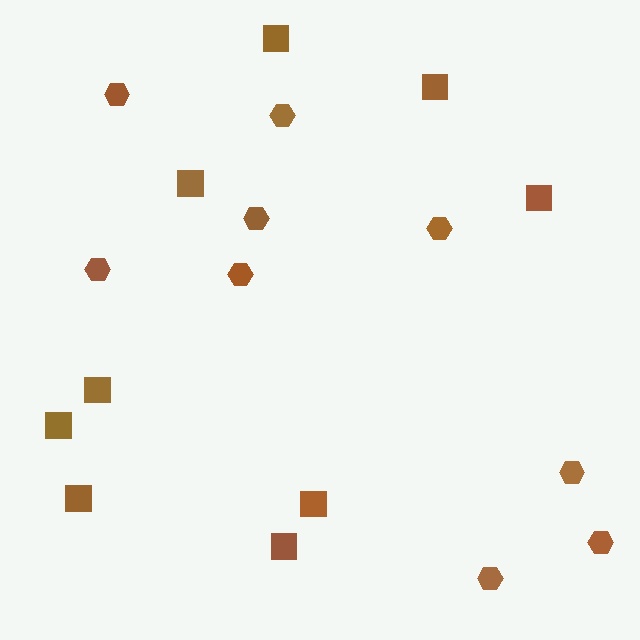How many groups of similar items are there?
There are 2 groups: one group of squares (9) and one group of hexagons (9).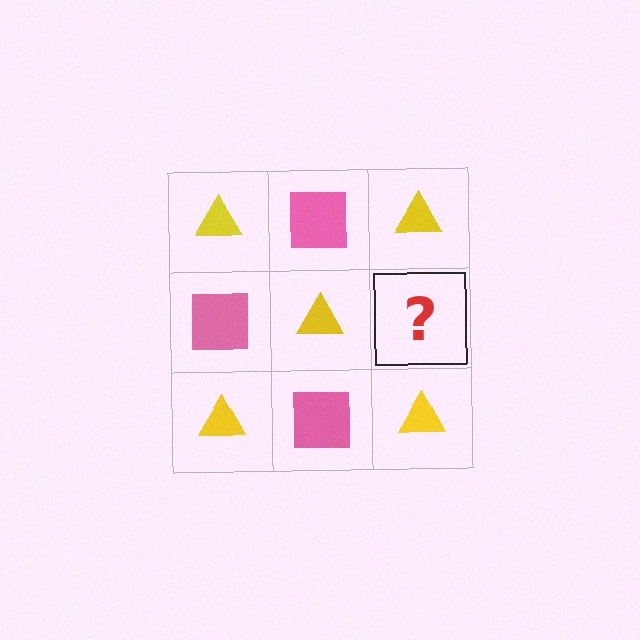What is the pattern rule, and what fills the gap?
The rule is that it alternates yellow triangle and pink square in a checkerboard pattern. The gap should be filled with a pink square.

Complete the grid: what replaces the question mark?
The question mark should be replaced with a pink square.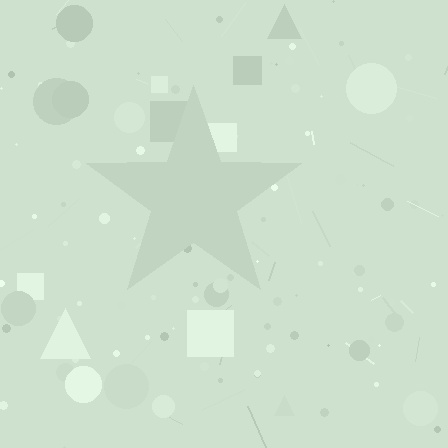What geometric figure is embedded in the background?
A star is embedded in the background.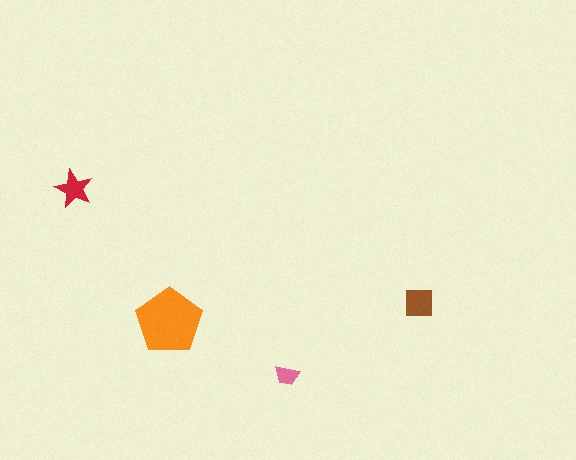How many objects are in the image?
There are 4 objects in the image.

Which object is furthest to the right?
The brown square is rightmost.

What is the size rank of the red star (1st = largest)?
3rd.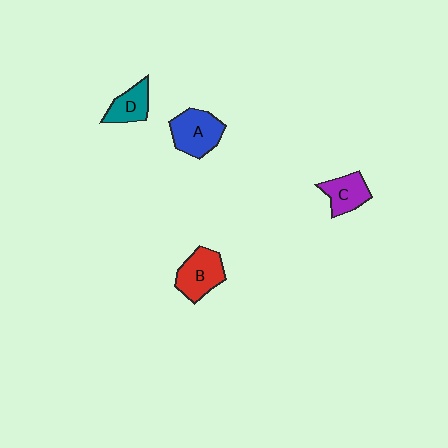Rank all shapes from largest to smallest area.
From largest to smallest: A (blue), B (red), C (purple), D (teal).